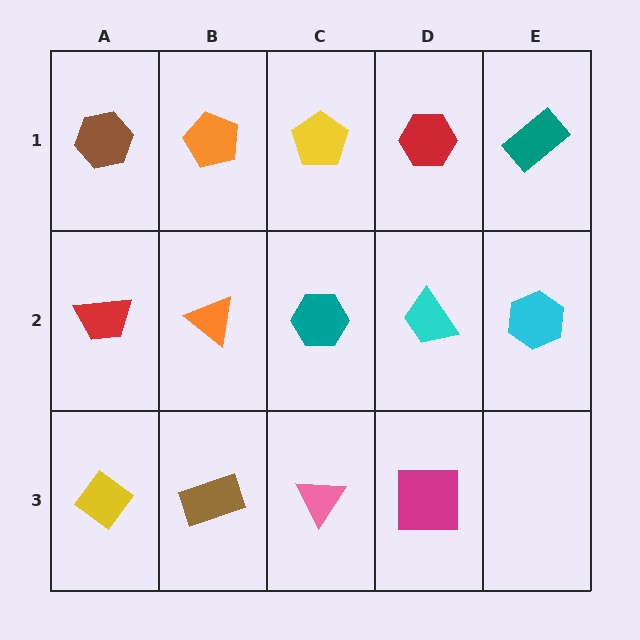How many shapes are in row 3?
4 shapes.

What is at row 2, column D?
A cyan trapezoid.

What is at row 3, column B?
A brown rectangle.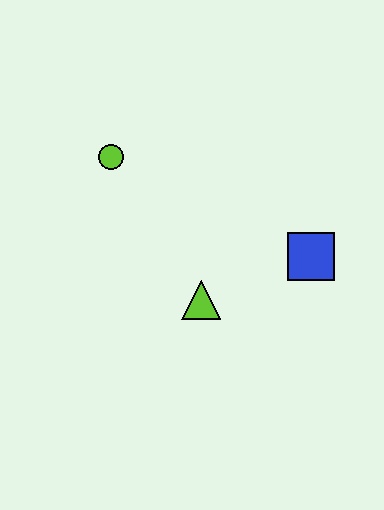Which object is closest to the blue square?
The lime triangle is closest to the blue square.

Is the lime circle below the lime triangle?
No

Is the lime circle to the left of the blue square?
Yes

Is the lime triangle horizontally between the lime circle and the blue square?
Yes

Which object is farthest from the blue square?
The lime circle is farthest from the blue square.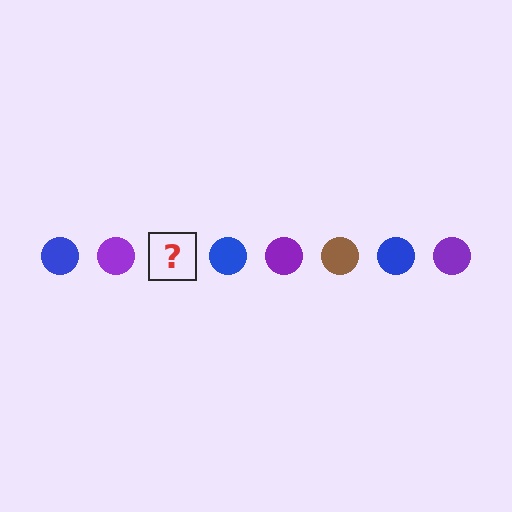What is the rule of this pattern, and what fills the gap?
The rule is that the pattern cycles through blue, purple, brown circles. The gap should be filled with a brown circle.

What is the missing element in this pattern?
The missing element is a brown circle.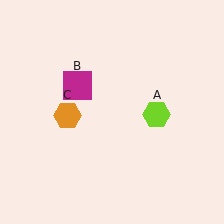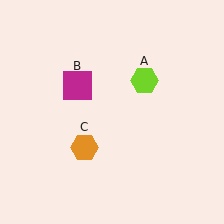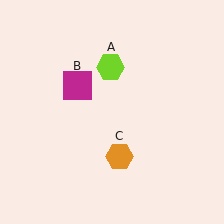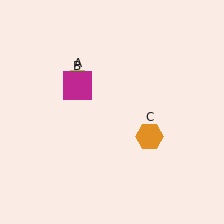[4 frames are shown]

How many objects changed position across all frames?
2 objects changed position: lime hexagon (object A), orange hexagon (object C).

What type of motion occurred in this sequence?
The lime hexagon (object A), orange hexagon (object C) rotated counterclockwise around the center of the scene.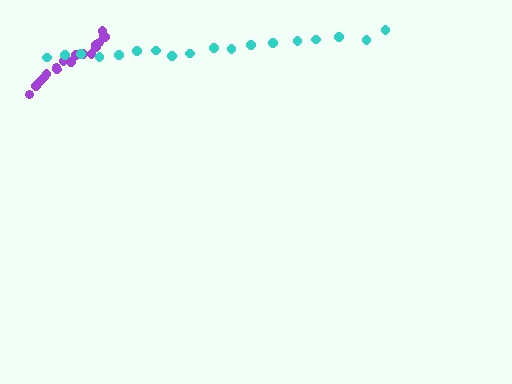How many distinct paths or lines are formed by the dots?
There are 2 distinct paths.